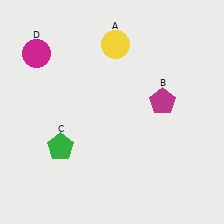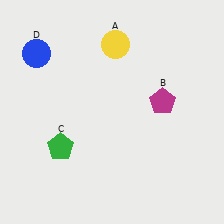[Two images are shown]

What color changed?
The circle (D) changed from magenta in Image 1 to blue in Image 2.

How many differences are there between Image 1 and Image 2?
There is 1 difference between the two images.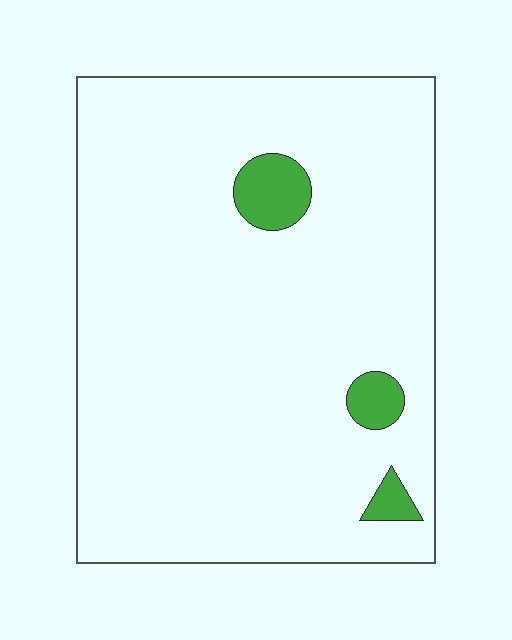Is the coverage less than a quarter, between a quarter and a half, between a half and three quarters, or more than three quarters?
Less than a quarter.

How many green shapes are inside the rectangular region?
3.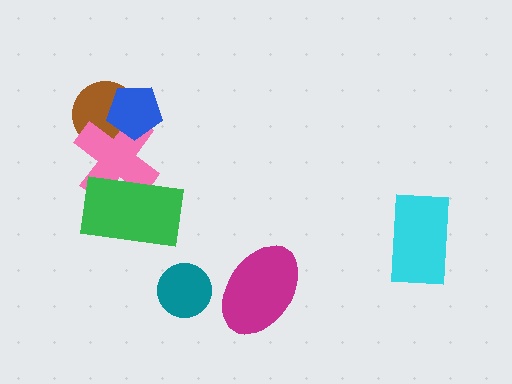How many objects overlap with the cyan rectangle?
0 objects overlap with the cyan rectangle.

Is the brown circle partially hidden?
Yes, it is partially covered by another shape.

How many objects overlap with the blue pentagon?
2 objects overlap with the blue pentagon.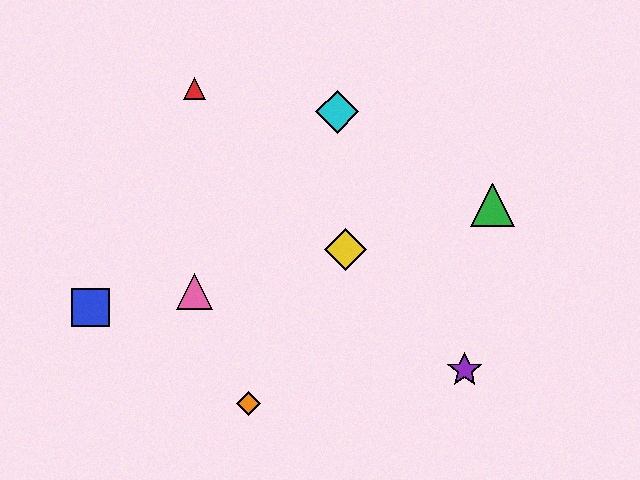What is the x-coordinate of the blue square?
The blue square is at x≈90.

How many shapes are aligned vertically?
2 shapes (the red triangle, the pink triangle) are aligned vertically.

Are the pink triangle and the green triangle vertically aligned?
No, the pink triangle is at x≈195 and the green triangle is at x≈492.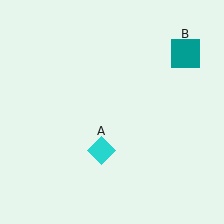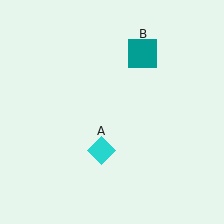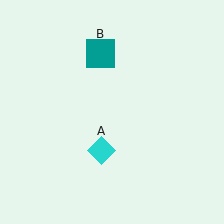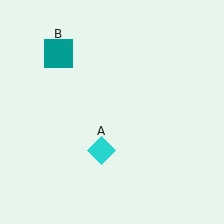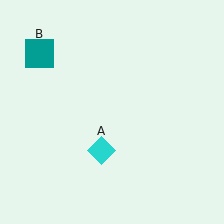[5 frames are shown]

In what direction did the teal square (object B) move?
The teal square (object B) moved left.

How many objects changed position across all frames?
1 object changed position: teal square (object B).